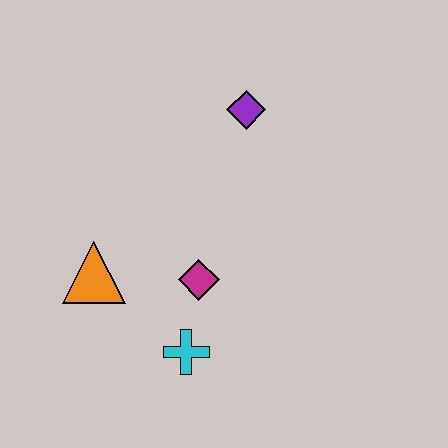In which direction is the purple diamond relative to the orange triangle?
The purple diamond is above the orange triangle.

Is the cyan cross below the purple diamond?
Yes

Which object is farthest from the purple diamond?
The cyan cross is farthest from the purple diamond.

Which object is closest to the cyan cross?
The magenta diamond is closest to the cyan cross.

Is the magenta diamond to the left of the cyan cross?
No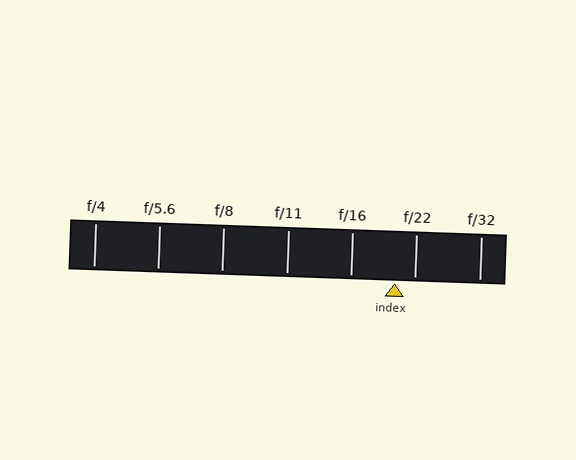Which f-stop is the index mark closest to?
The index mark is closest to f/22.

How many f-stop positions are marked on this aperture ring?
There are 7 f-stop positions marked.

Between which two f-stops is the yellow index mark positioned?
The index mark is between f/16 and f/22.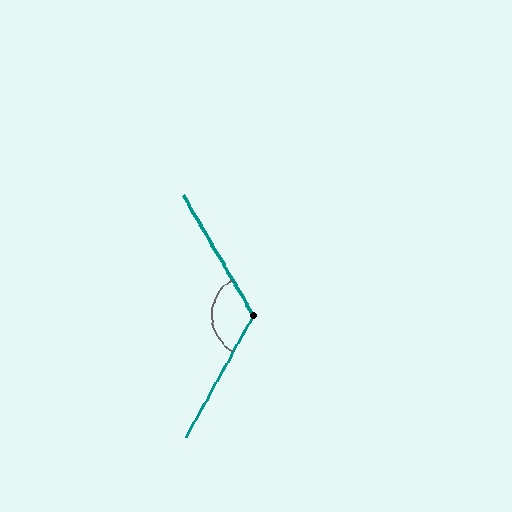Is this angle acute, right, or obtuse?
It is obtuse.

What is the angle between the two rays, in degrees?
Approximately 121 degrees.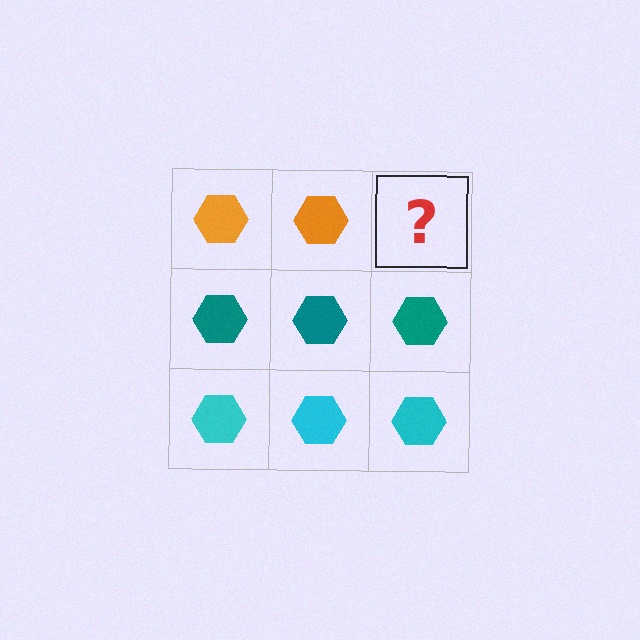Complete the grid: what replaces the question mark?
The question mark should be replaced with an orange hexagon.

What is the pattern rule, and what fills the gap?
The rule is that each row has a consistent color. The gap should be filled with an orange hexagon.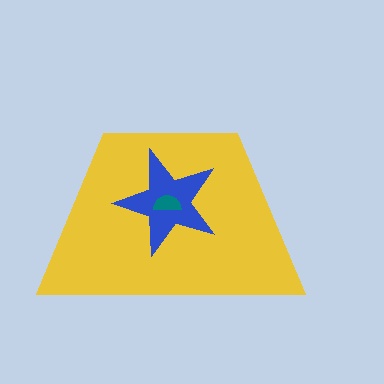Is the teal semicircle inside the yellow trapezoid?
Yes.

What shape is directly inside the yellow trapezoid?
The blue star.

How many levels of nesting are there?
3.